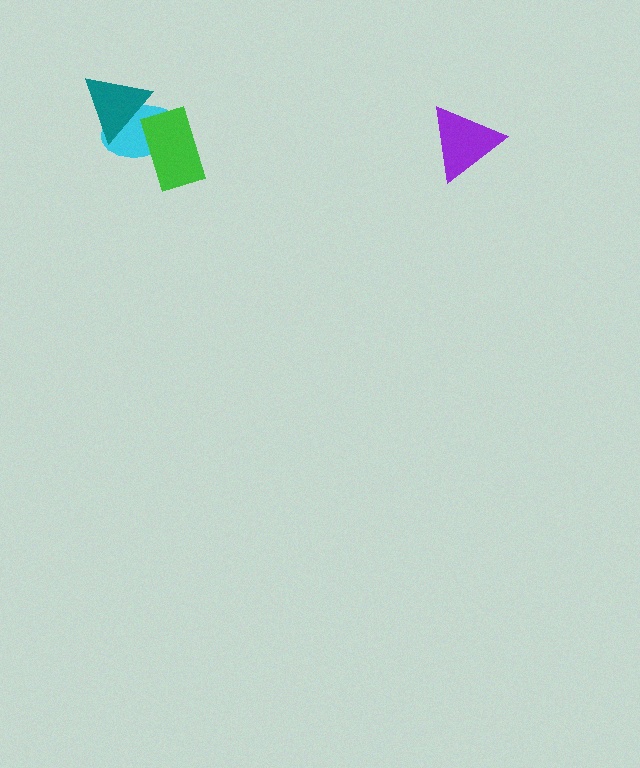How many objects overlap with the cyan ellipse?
2 objects overlap with the cyan ellipse.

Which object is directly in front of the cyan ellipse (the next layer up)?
The green rectangle is directly in front of the cyan ellipse.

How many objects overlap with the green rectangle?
1 object overlaps with the green rectangle.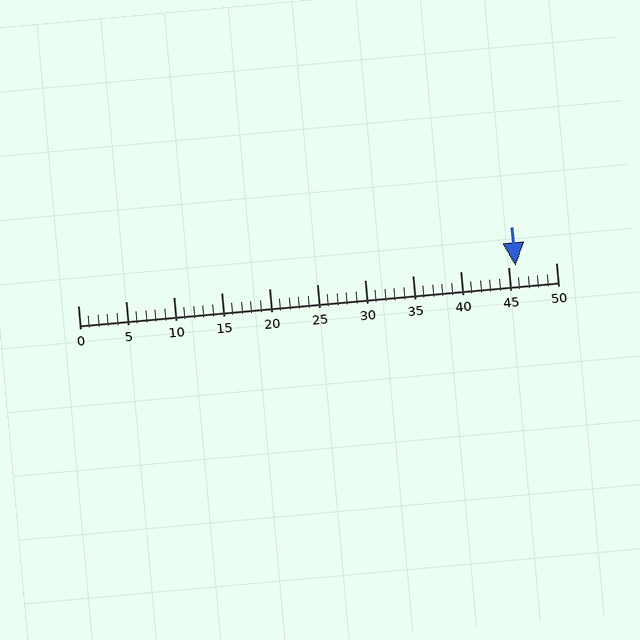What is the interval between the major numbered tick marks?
The major tick marks are spaced 5 units apart.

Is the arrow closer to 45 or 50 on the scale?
The arrow is closer to 45.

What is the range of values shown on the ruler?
The ruler shows values from 0 to 50.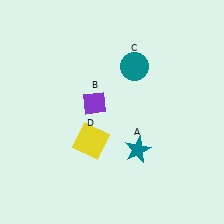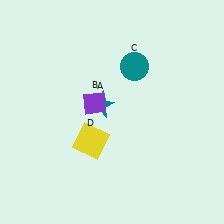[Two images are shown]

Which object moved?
The teal star (A) moved up.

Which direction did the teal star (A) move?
The teal star (A) moved up.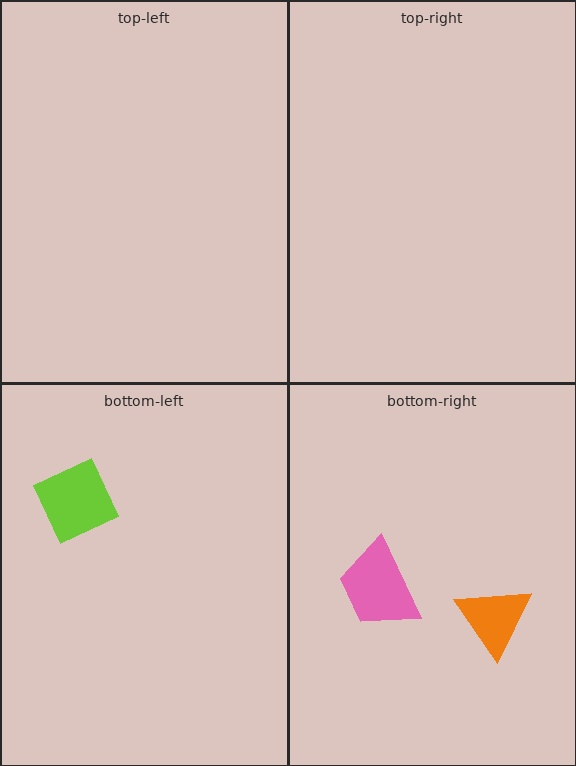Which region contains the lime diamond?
The bottom-left region.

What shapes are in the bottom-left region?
The lime diamond.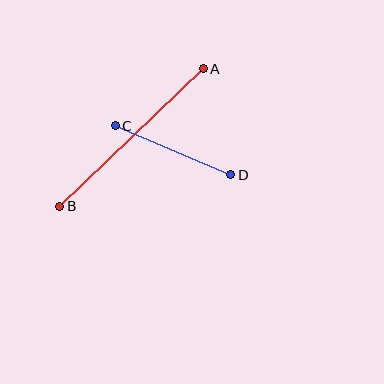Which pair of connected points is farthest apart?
Points A and B are farthest apart.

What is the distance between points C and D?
The distance is approximately 126 pixels.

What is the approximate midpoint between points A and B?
The midpoint is at approximately (132, 138) pixels.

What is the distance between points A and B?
The distance is approximately 199 pixels.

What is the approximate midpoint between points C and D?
The midpoint is at approximately (173, 150) pixels.